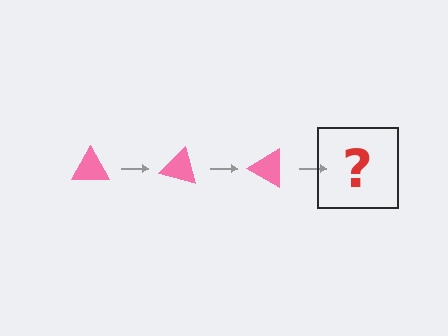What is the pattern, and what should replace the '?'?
The pattern is that the triangle rotates 15 degrees each step. The '?' should be a pink triangle rotated 45 degrees.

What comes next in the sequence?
The next element should be a pink triangle rotated 45 degrees.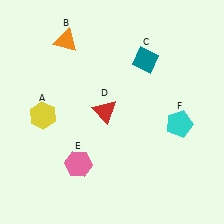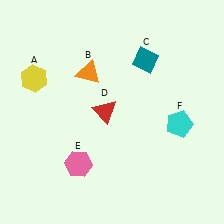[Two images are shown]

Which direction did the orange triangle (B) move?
The orange triangle (B) moved down.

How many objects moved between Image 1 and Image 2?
2 objects moved between the two images.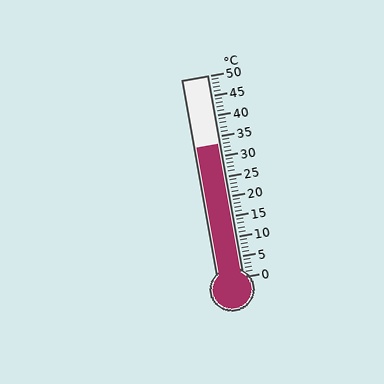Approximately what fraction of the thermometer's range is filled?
The thermometer is filled to approximately 65% of its range.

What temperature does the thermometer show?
The thermometer shows approximately 33°C.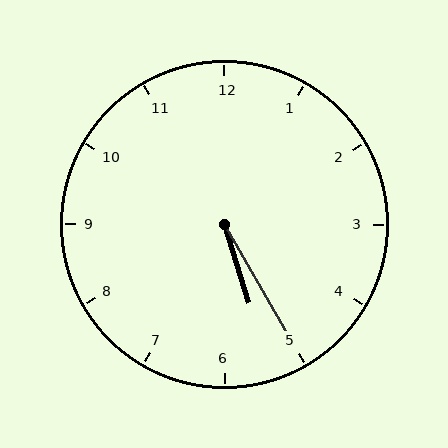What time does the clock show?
5:25.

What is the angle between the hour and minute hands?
Approximately 12 degrees.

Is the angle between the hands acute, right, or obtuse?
It is acute.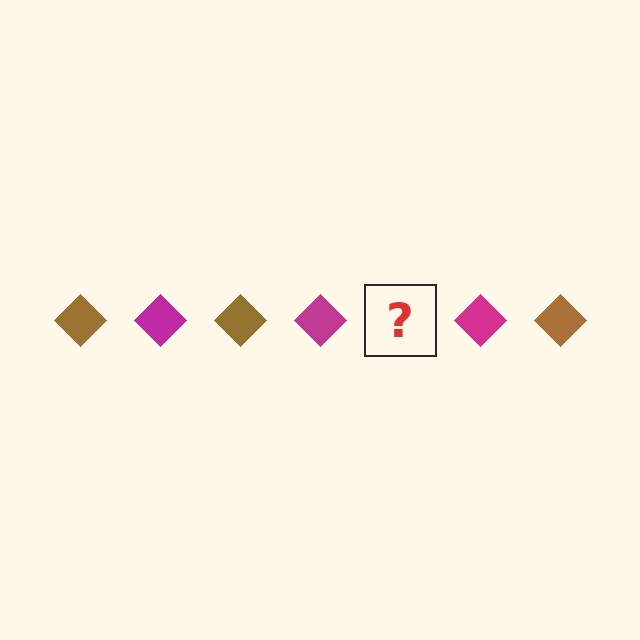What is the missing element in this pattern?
The missing element is a brown diamond.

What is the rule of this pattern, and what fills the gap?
The rule is that the pattern cycles through brown, magenta diamonds. The gap should be filled with a brown diamond.